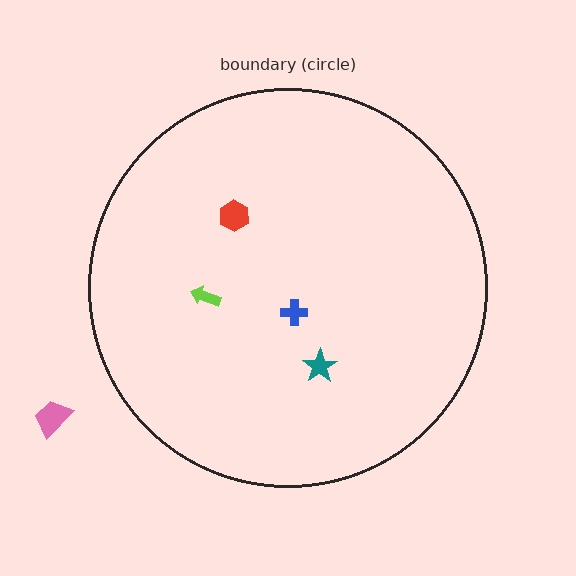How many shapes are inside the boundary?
4 inside, 1 outside.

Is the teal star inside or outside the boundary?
Inside.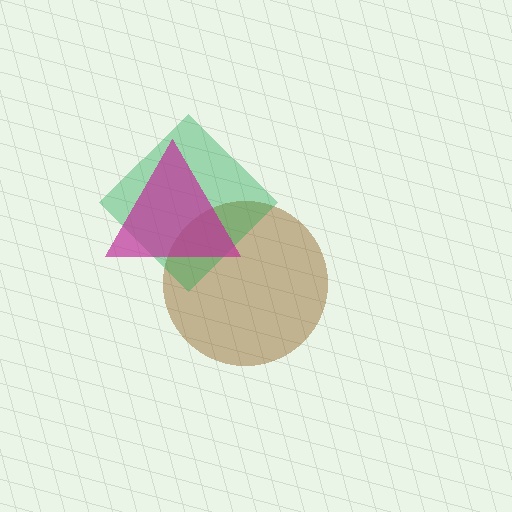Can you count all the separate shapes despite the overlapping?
Yes, there are 3 separate shapes.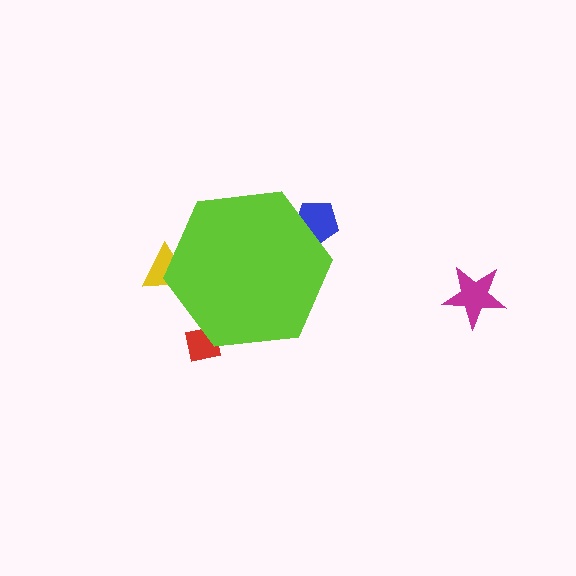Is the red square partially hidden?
Yes, the red square is partially hidden behind the lime hexagon.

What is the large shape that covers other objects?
A lime hexagon.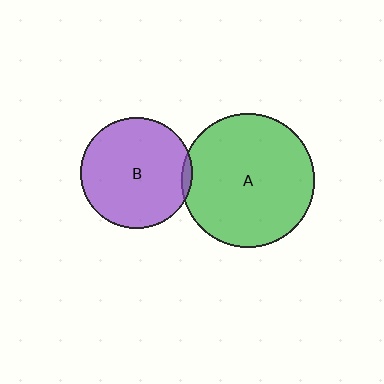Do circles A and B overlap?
Yes.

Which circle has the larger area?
Circle A (green).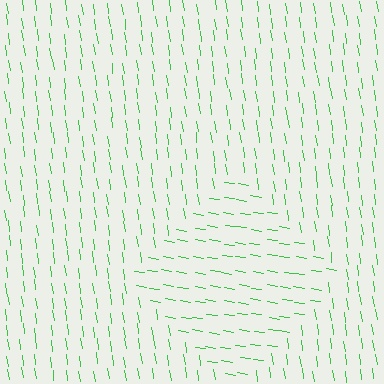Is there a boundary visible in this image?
Yes, there is a texture boundary formed by a change in line orientation.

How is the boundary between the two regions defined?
The boundary is defined purely by a change in line orientation (approximately 74 degrees difference). All lines are the same color and thickness.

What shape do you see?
I see a diamond.